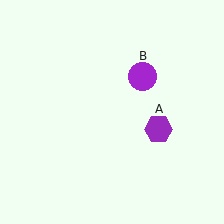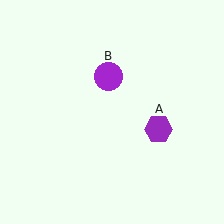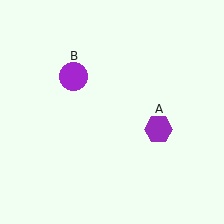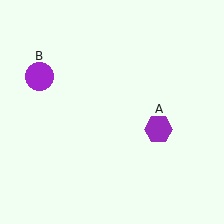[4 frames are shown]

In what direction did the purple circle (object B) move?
The purple circle (object B) moved left.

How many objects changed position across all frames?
1 object changed position: purple circle (object B).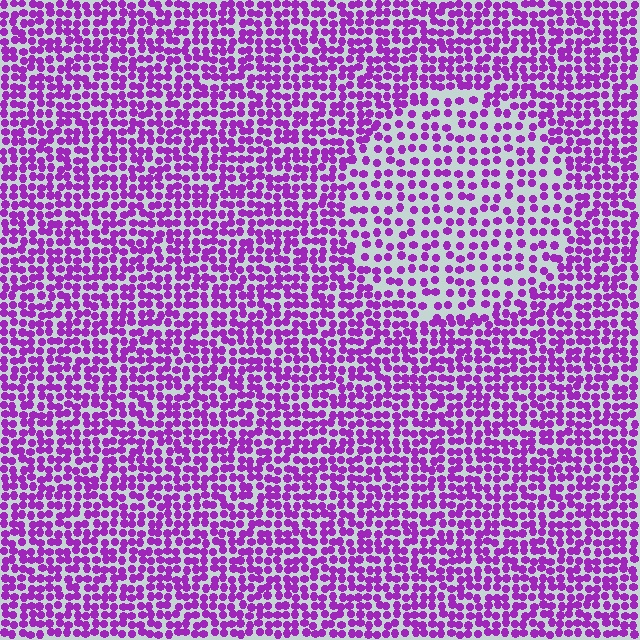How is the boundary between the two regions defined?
The boundary is defined by a change in element density (approximately 1.7x ratio). All elements are the same color, size, and shape.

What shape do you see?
I see a circle.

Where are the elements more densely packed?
The elements are more densely packed outside the circle boundary.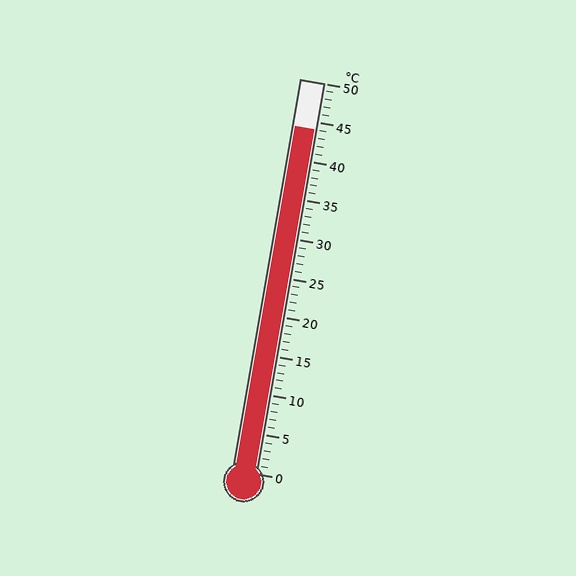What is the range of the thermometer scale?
The thermometer scale ranges from 0°C to 50°C.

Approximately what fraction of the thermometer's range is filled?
The thermometer is filled to approximately 90% of its range.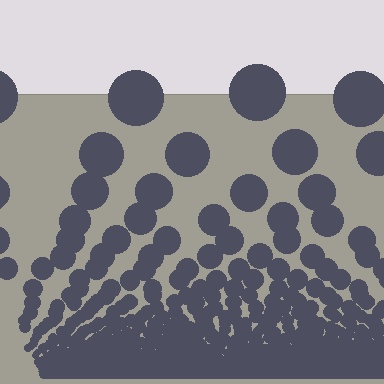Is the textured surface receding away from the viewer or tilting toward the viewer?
The surface appears to tilt toward the viewer. Texture elements get larger and sparser toward the top.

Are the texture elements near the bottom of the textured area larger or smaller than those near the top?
Smaller. The gradient is inverted — elements near the bottom are smaller and denser.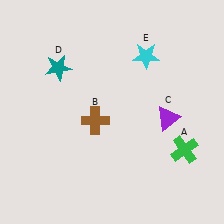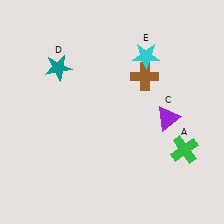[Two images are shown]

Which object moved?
The brown cross (B) moved right.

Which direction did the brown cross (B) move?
The brown cross (B) moved right.